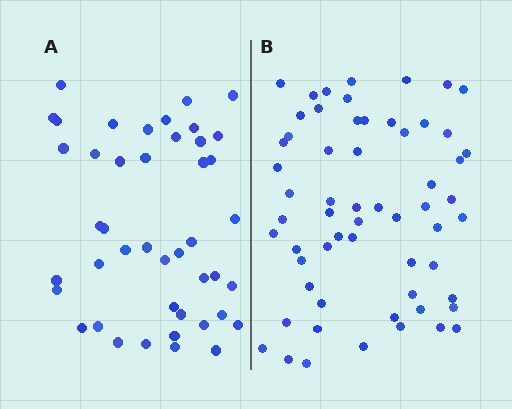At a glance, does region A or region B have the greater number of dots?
Region B (the right region) has more dots.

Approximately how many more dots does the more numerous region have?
Region B has approximately 15 more dots than region A.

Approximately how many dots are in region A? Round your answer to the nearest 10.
About 40 dots. (The exact count is 44, which rounds to 40.)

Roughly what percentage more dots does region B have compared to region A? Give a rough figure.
About 35% more.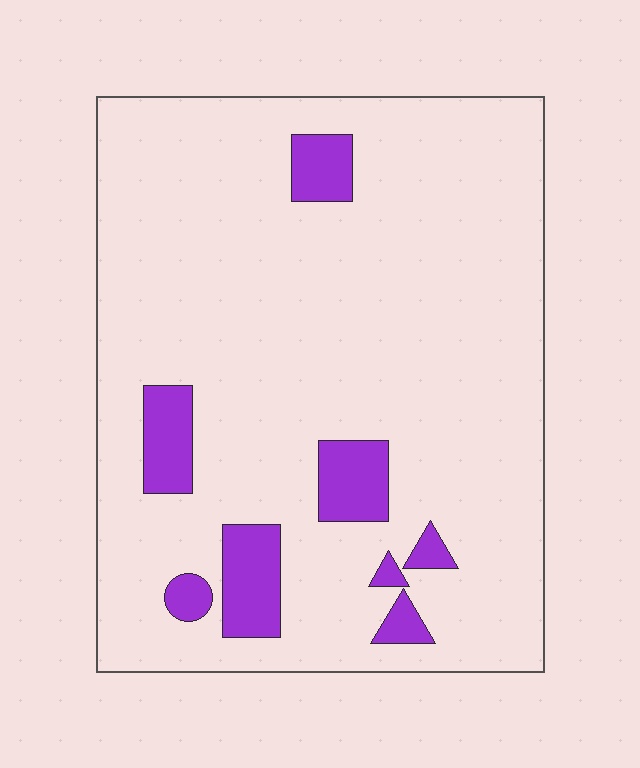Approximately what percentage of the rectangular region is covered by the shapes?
Approximately 10%.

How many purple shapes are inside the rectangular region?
8.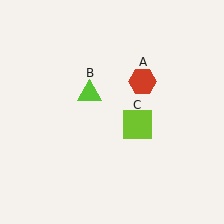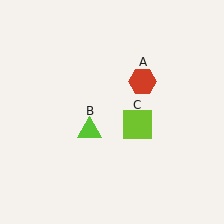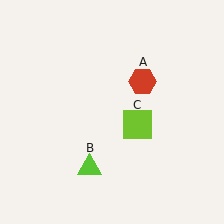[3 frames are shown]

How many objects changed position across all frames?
1 object changed position: lime triangle (object B).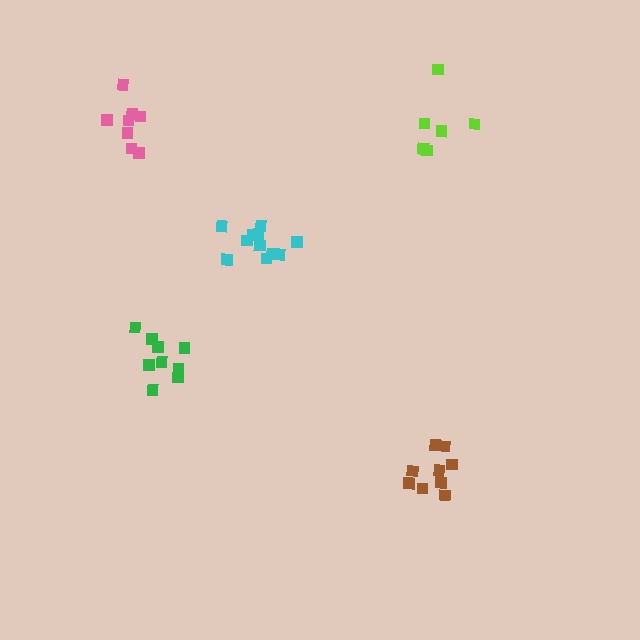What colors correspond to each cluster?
The clusters are colored: pink, lime, cyan, brown, green.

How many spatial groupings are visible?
There are 5 spatial groupings.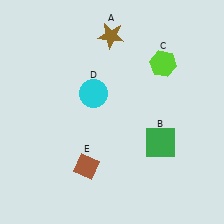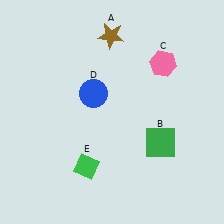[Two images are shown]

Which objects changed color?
C changed from lime to pink. D changed from cyan to blue. E changed from brown to green.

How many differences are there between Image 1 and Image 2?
There are 3 differences between the two images.